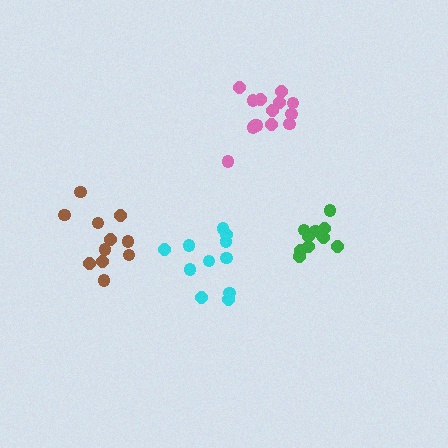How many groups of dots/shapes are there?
There are 4 groups.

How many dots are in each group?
Group 1: 11 dots, Group 2: 11 dots, Group 3: 14 dots, Group 4: 11 dots (47 total).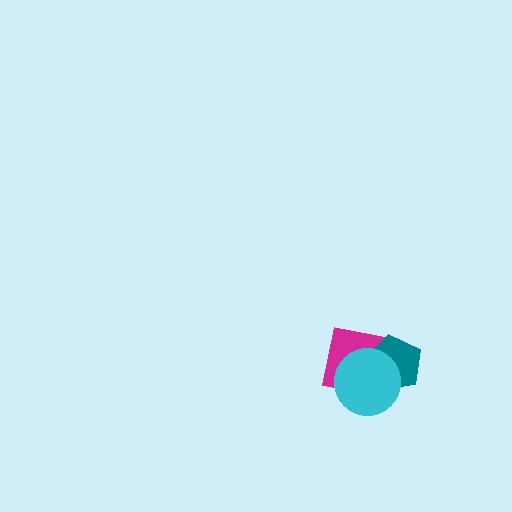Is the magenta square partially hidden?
Yes, it is partially covered by another shape.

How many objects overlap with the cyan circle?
2 objects overlap with the cyan circle.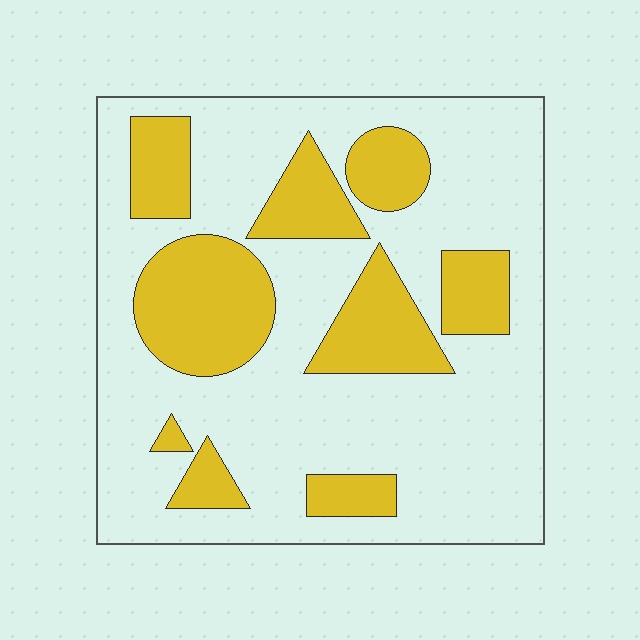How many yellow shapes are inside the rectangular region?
9.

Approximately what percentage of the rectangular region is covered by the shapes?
Approximately 30%.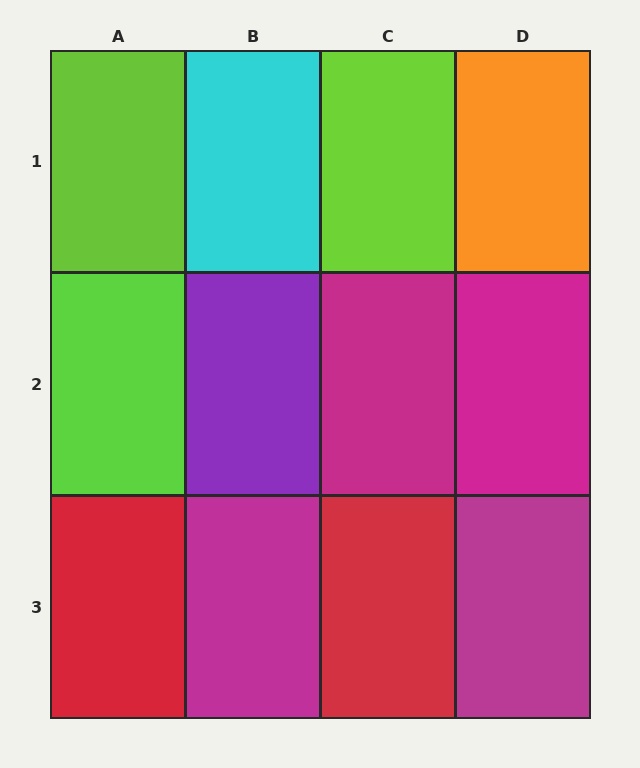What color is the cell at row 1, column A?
Lime.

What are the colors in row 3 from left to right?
Red, magenta, red, magenta.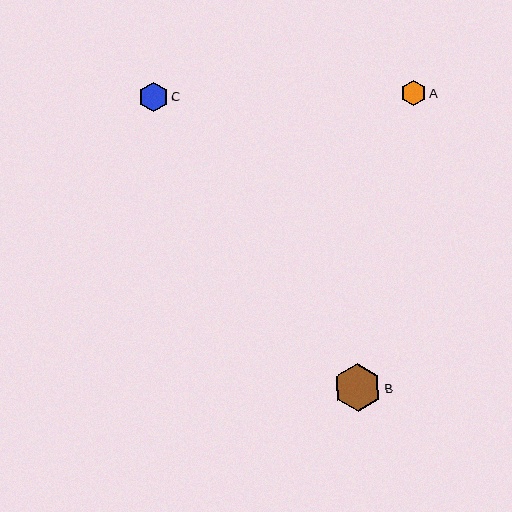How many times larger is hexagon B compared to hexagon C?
Hexagon B is approximately 1.6 times the size of hexagon C.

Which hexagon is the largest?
Hexagon B is the largest with a size of approximately 48 pixels.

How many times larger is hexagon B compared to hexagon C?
Hexagon B is approximately 1.6 times the size of hexagon C.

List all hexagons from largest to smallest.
From largest to smallest: B, C, A.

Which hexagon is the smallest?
Hexagon A is the smallest with a size of approximately 25 pixels.